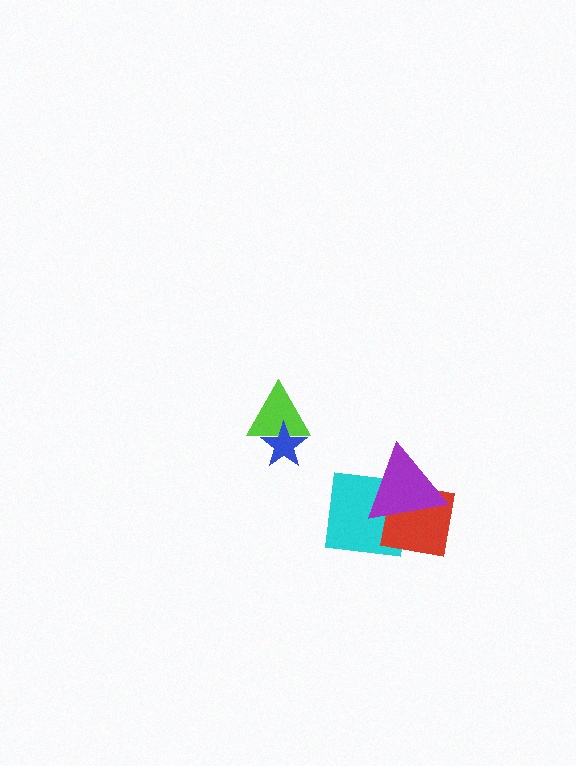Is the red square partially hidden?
Yes, it is partially covered by another shape.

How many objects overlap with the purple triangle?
2 objects overlap with the purple triangle.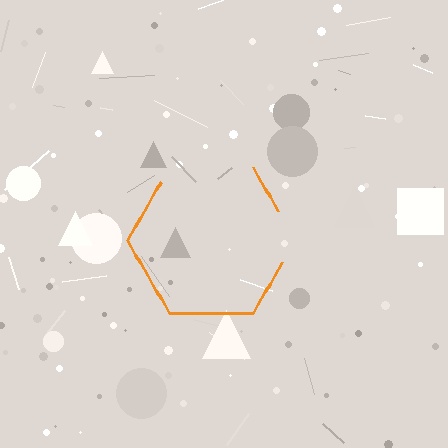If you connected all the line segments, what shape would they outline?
They would outline a hexagon.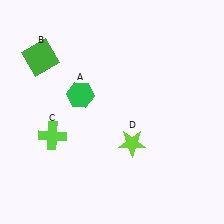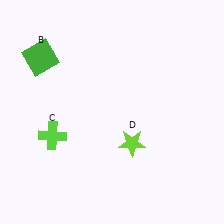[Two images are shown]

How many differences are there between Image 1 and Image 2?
There is 1 difference between the two images.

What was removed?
The green hexagon (A) was removed in Image 2.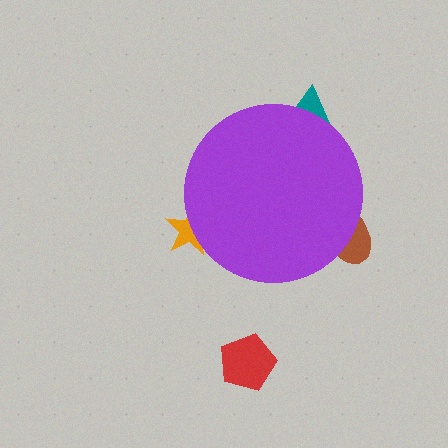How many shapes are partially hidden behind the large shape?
3 shapes are partially hidden.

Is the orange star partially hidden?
Yes, the orange star is partially hidden behind the purple circle.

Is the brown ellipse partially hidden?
Yes, the brown ellipse is partially hidden behind the purple circle.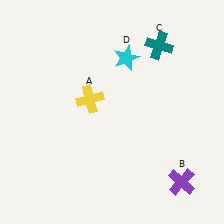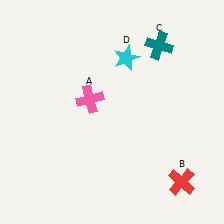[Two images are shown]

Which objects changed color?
A changed from yellow to pink. B changed from purple to red.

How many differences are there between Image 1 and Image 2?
There are 2 differences between the two images.